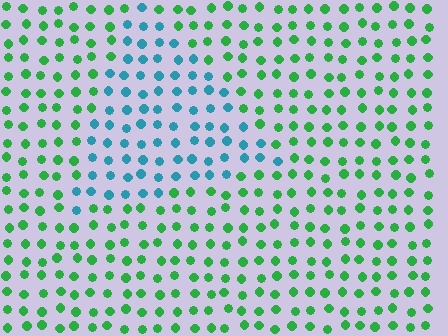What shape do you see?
I see a triangle.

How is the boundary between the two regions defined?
The boundary is defined purely by a slight shift in hue (about 59 degrees). Spacing, size, and orientation are identical on both sides.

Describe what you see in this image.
The image is filled with small green elements in a uniform arrangement. A triangle-shaped region is visible where the elements are tinted to a slightly different hue, forming a subtle color boundary.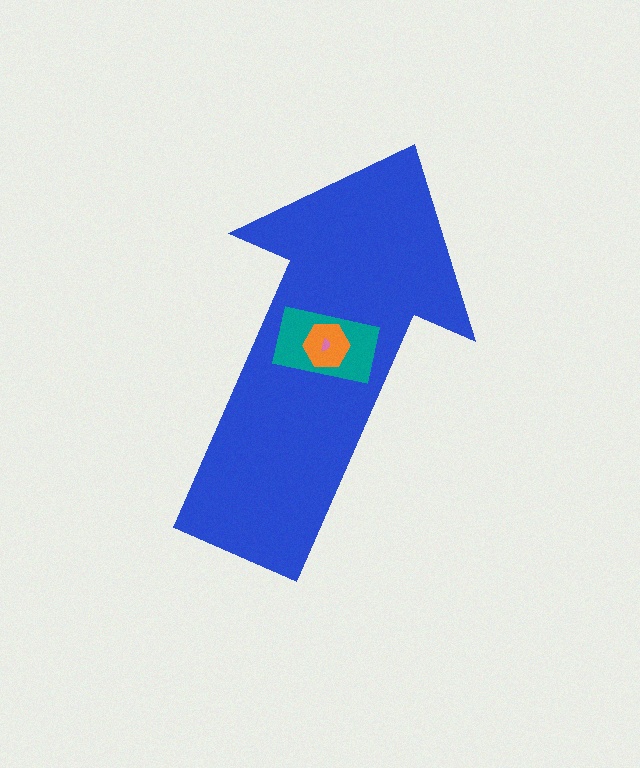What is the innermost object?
The pink semicircle.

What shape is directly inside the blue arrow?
The teal rectangle.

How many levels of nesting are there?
4.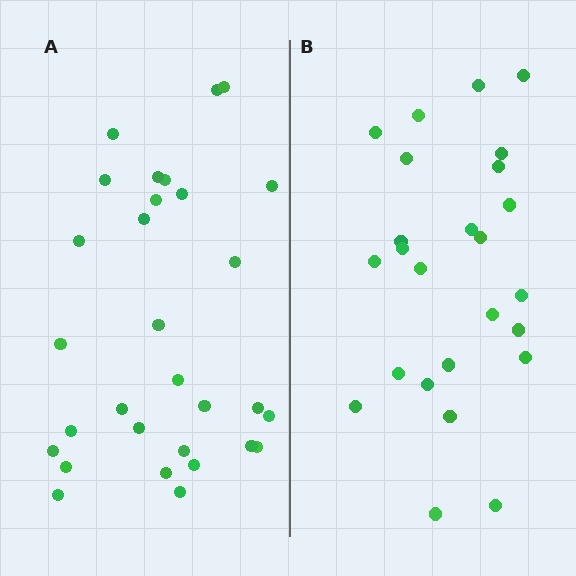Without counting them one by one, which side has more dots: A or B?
Region A (the left region) has more dots.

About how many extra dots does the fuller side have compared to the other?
Region A has about 5 more dots than region B.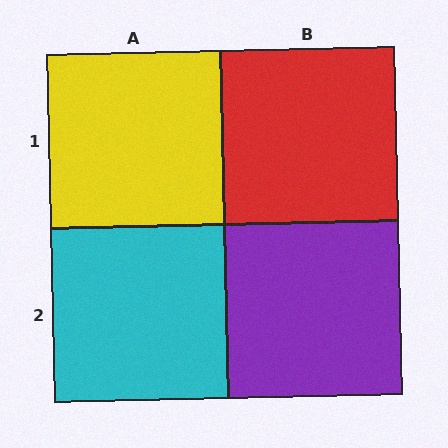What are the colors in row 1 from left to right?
Yellow, red.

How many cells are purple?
1 cell is purple.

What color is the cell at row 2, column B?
Purple.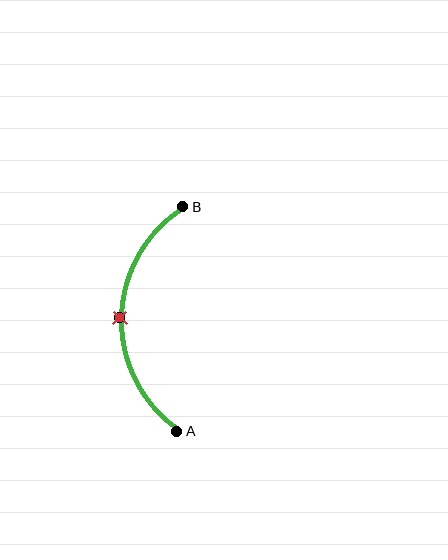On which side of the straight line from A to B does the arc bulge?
The arc bulges to the left of the straight line connecting A and B.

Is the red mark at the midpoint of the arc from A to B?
Yes. The red mark lies on the arc at equal arc-length from both A and B — it is the arc midpoint.